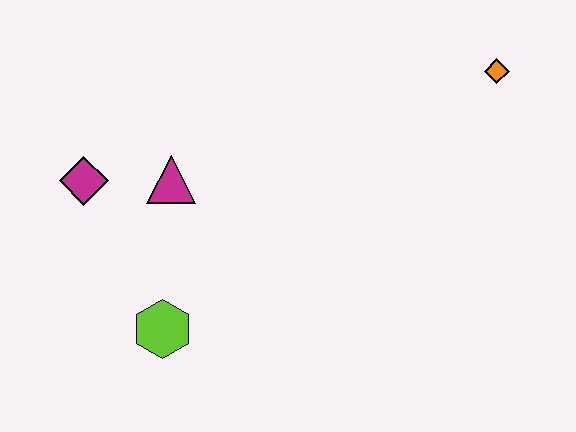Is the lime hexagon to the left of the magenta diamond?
No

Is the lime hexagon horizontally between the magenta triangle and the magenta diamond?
Yes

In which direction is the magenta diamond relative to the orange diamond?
The magenta diamond is to the left of the orange diamond.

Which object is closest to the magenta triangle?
The magenta diamond is closest to the magenta triangle.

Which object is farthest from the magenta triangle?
The orange diamond is farthest from the magenta triangle.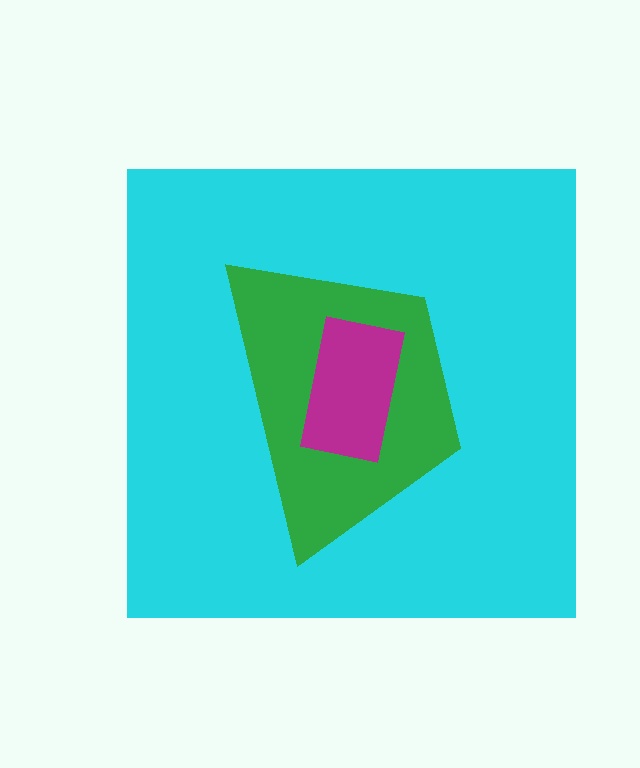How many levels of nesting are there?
3.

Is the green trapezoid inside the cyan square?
Yes.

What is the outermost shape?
The cyan square.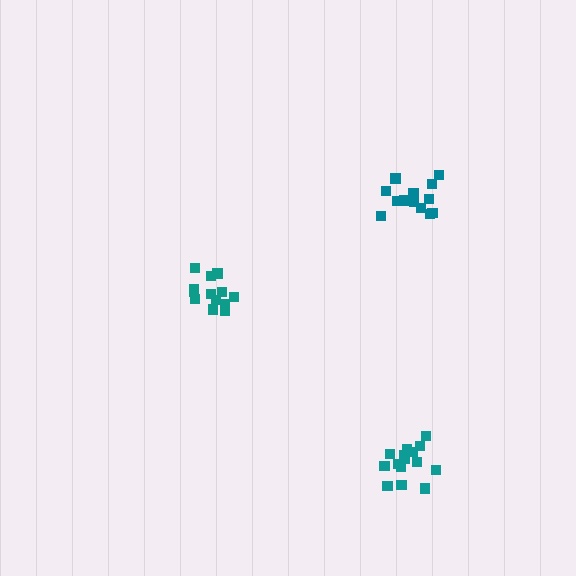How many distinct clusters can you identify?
There are 3 distinct clusters.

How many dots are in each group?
Group 1: 13 dots, Group 2: 14 dots, Group 3: 15 dots (42 total).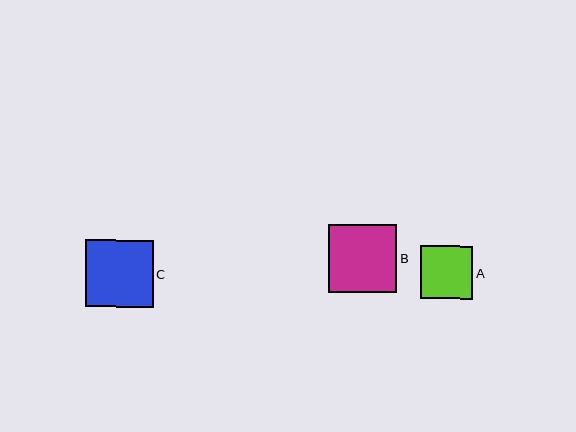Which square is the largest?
Square B is the largest with a size of approximately 68 pixels.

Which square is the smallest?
Square A is the smallest with a size of approximately 52 pixels.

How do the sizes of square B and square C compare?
Square B and square C are approximately the same size.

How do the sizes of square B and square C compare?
Square B and square C are approximately the same size.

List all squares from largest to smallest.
From largest to smallest: B, C, A.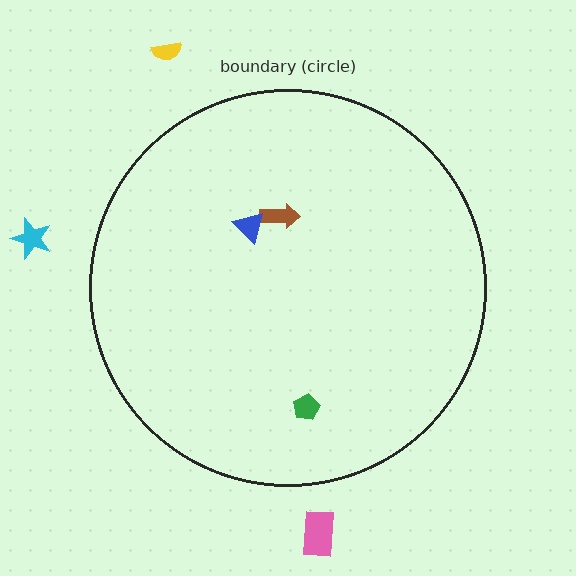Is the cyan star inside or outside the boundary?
Outside.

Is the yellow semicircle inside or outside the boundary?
Outside.